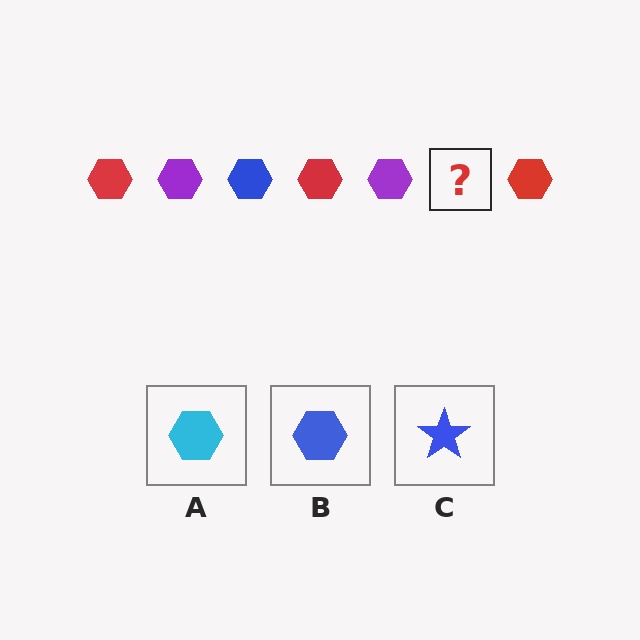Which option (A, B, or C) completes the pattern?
B.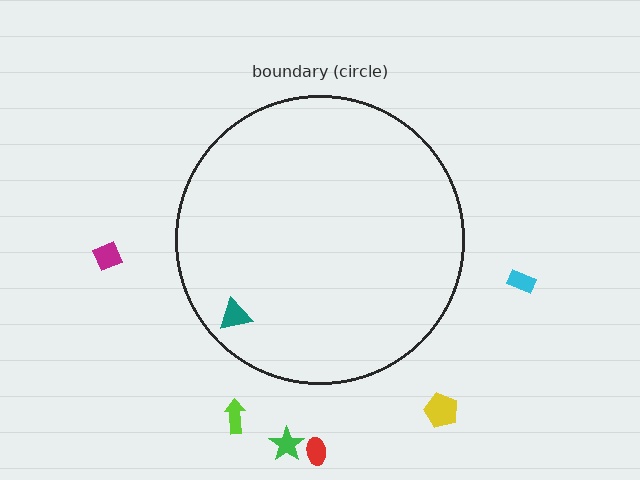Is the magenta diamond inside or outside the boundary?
Outside.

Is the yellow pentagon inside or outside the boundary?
Outside.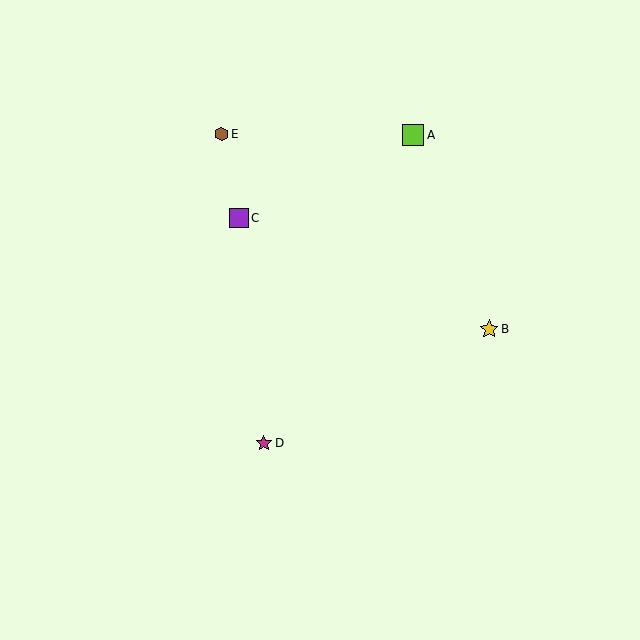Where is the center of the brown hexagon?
The center of the brown hexagon is at (222, 134).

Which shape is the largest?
The lime square (labeled A) is the largest.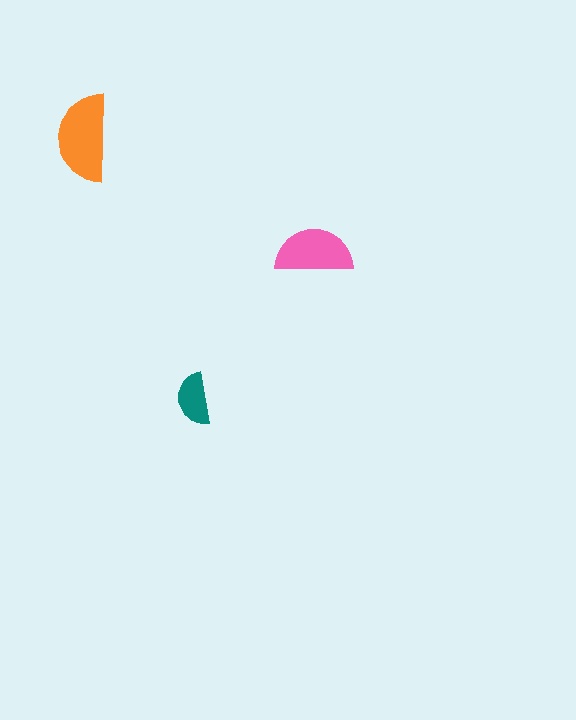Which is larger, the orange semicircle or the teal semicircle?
The orange one.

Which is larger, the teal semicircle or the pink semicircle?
The pink one.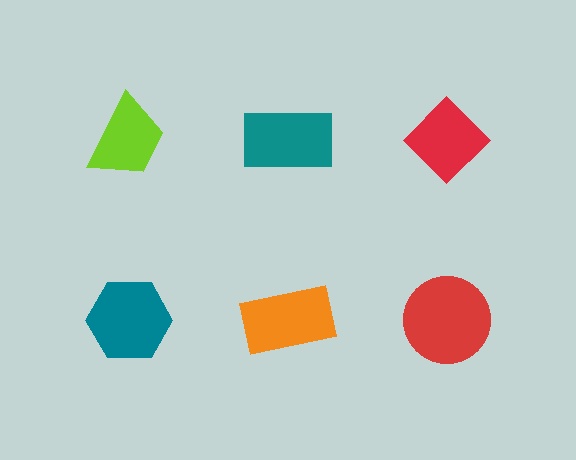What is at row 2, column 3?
A red circle.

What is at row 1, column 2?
A teal rectangle.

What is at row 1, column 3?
A red diamond.